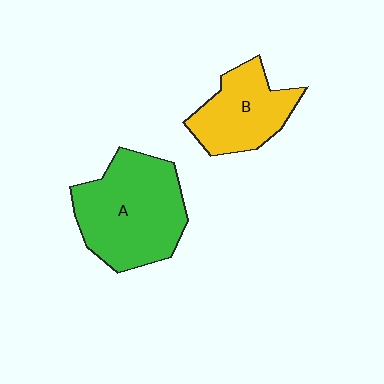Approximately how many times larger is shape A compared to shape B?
Approximately 1.6 times.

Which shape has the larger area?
Shape A (green).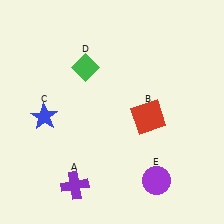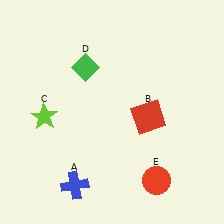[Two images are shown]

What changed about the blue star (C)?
In Image 1, C is blue. In Image 2, it changed to lime.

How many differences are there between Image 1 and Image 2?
There are 3 differences between the two images.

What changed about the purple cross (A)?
In Image 1, A is purple. In Image 2, it changed to blue.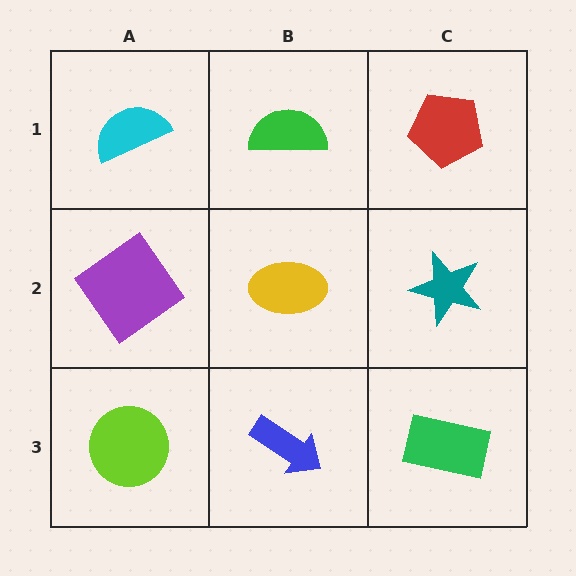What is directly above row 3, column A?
A purple diamond.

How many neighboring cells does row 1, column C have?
2.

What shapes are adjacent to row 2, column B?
A green semicircle (row 1, column B), a blue arrow (row 3, column B), a purple diamond (row 2, column A), a teal star (row 2, column C).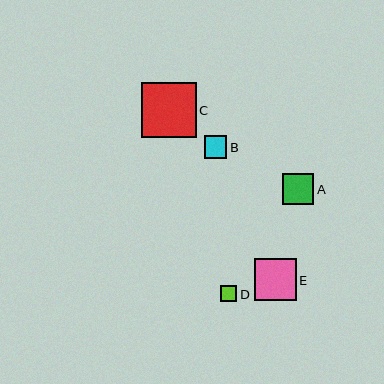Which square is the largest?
Square C is the largest with a size of approximately 55 pixels.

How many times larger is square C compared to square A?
Square C is approximately 1.8 times the size of square A.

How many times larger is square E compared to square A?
Square E is approximately 1.3 times the size of square A.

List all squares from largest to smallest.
From largest to smallest: C, E, A, B, D.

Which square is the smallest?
Square D is the smallest with a size of approximately 16 pixels.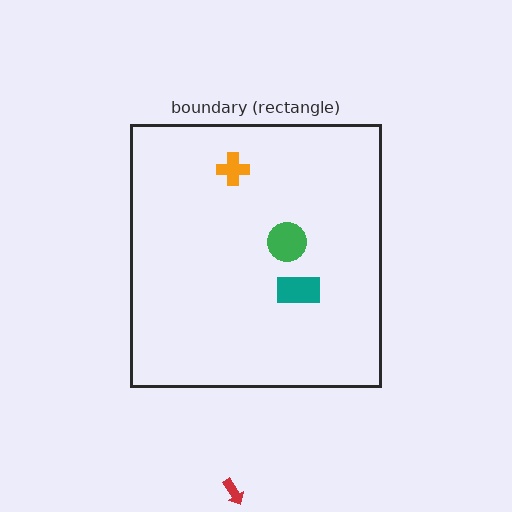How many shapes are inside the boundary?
3 inside, 1 outside.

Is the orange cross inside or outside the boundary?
Inside.